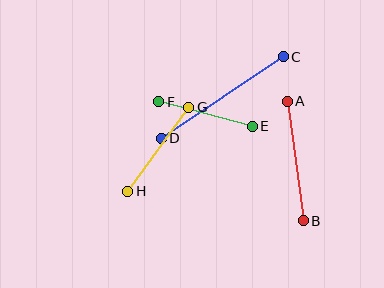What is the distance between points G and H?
The distance is approximately 104 pixels.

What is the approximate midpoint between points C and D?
The midpoint is at approximately (222, 98) pixels.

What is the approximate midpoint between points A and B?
The midpoint is at approximately (295, 161) pixels.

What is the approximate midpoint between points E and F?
The midpoint is at approximately (206, 114) pixels.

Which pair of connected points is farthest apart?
Points C and D are farthest apart.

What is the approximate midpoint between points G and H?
The midpoint is at approximately (158, 149) pixels.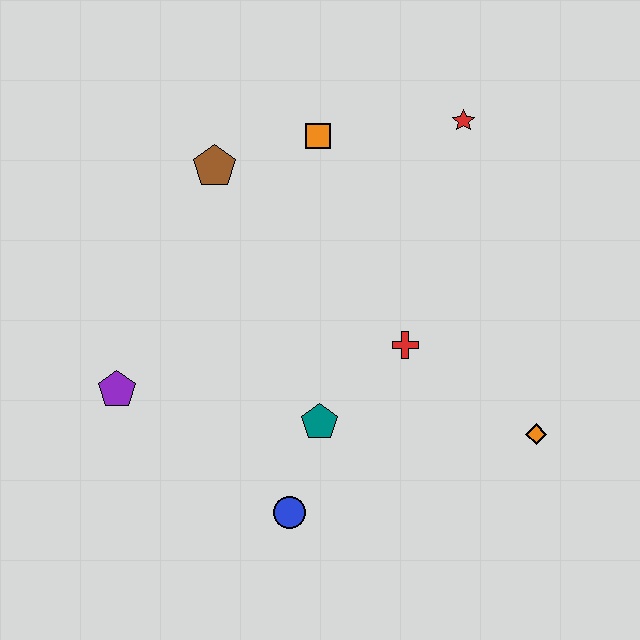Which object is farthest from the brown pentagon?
The orange diamond is farthest from the brown pentagon.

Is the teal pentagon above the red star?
No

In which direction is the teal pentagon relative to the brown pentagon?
The teal pentagon is below the brown pentagon.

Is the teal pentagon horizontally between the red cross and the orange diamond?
No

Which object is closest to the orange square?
The brown pentagon is closest to the orange square.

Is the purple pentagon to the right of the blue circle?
No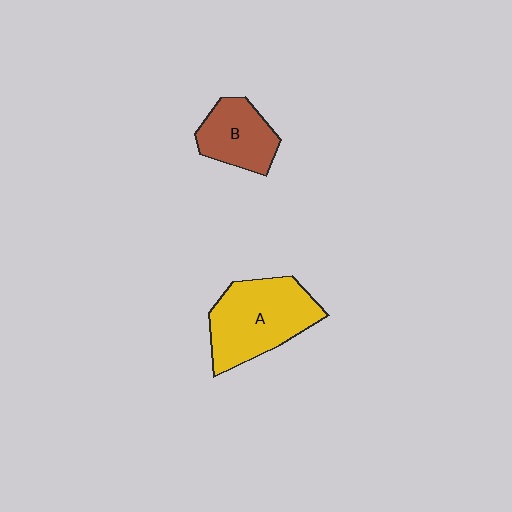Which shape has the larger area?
Shape A (yellow).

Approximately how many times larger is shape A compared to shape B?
Approximately 1.7 times.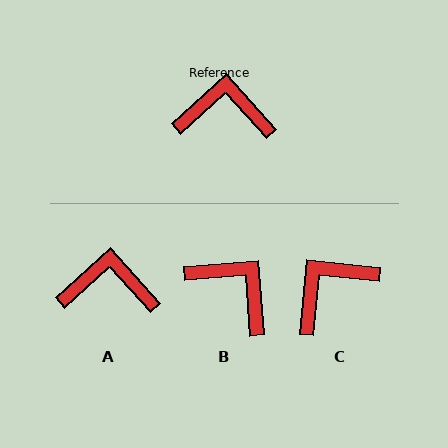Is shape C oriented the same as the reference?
No, it is off by about 42 degrees.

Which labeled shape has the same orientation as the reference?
A.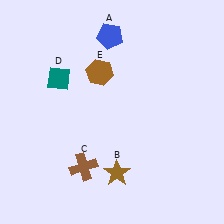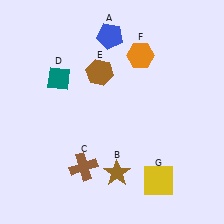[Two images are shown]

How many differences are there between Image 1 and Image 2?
There are 2 differences between the two images.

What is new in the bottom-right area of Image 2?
A yellow square (G) was added in the bottom-right area of Image 2.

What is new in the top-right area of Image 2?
An orange hexagon (F) was added in the top-right area of Image 2.